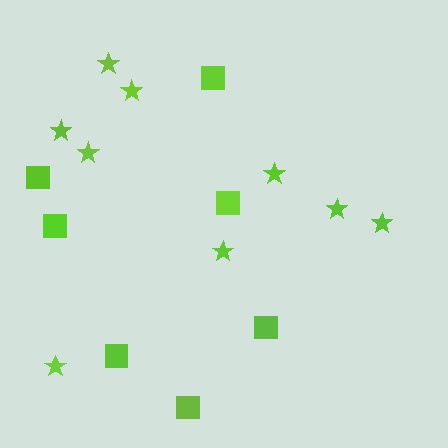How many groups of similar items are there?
There are 2 groups: one group of stars (9) and one group of squares (7).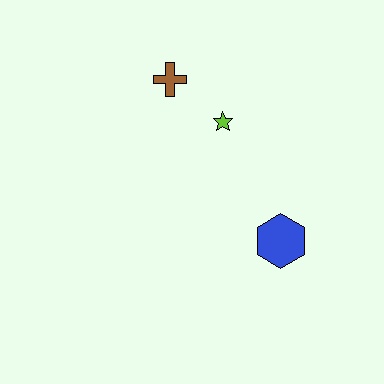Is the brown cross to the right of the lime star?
No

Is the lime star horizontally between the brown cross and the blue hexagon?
Yes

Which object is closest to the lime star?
The brown cross is closest to the lime star.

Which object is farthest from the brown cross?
The blue hexagon is farthest from the brown cross.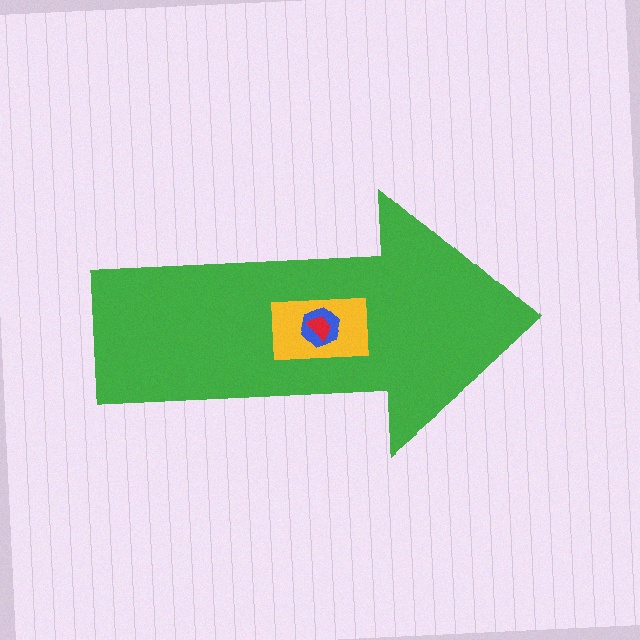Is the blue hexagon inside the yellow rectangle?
Yes.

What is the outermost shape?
The green arrow.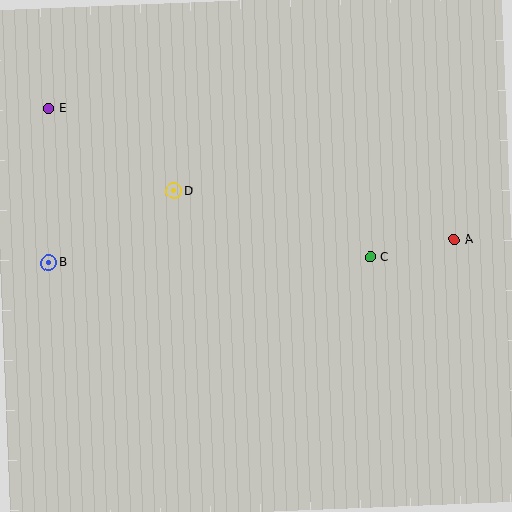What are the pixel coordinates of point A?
Point A is at (454, 240).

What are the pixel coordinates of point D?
Point D is at (174, 191).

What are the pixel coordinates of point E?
Point E is at (49, 109).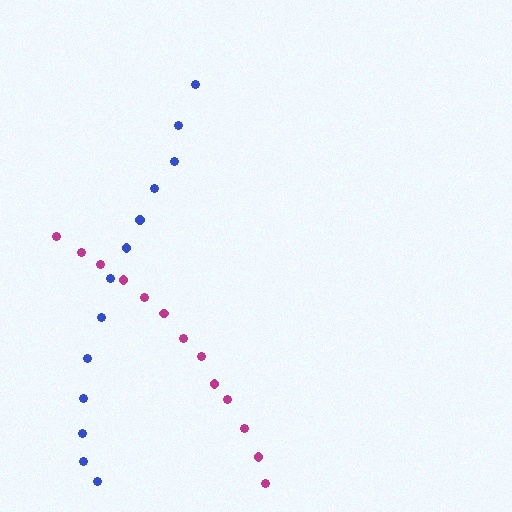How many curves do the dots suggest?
There are 2 distinct paths.